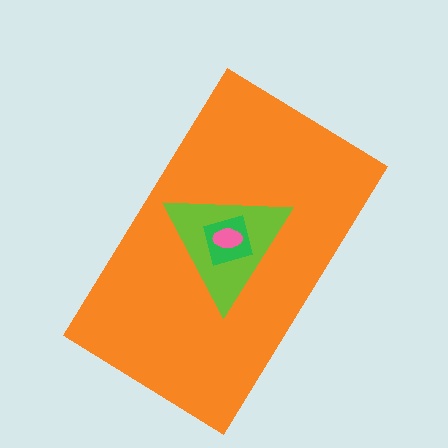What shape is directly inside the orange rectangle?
The lime triangle.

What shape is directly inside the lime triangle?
The green square.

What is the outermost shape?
The orange rectangle.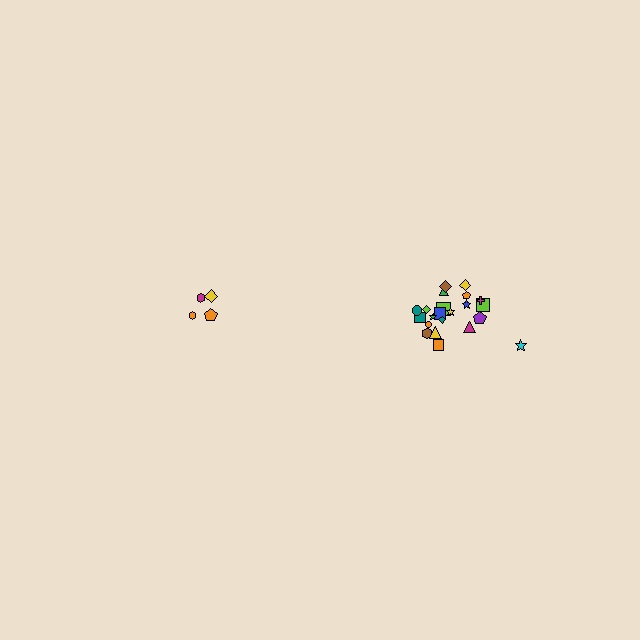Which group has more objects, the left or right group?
The right group.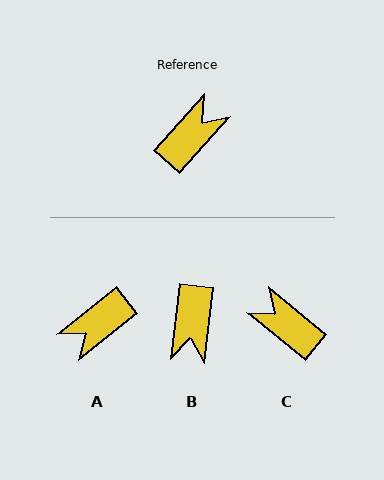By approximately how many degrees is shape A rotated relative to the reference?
Approximately 171 degrees counter-clockwise.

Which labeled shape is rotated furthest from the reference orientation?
A, about 171 degrees away.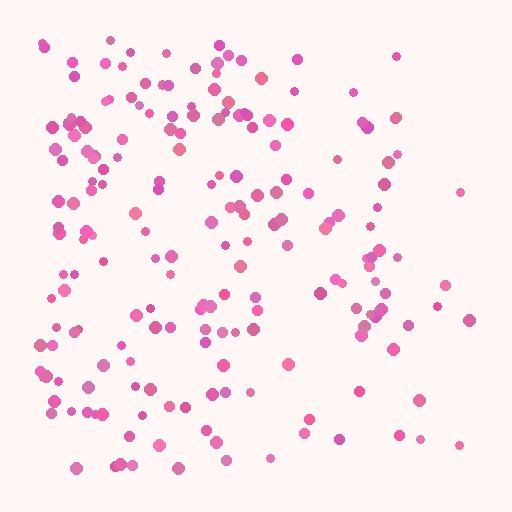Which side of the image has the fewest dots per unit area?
The right.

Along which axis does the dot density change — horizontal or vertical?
Horizontal.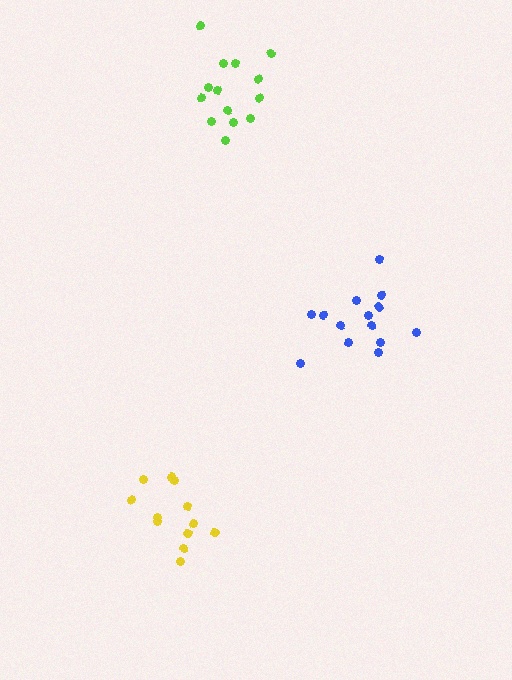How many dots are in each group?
Group 1: 14 dots, Group 2: 12 dots, Group 3: 14 dots (40 total).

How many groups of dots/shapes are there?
There are 3 groups.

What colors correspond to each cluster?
The clusters are colored: lime, yellow, blue.